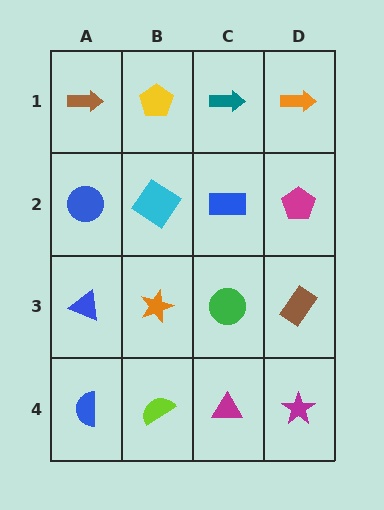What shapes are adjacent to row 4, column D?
A brown rectangle (row 3, column D), a magenta triangle (row 4, column C).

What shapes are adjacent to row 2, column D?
An orange arrow (row 1, column D), a brown rectangle (row 3, column D), a blue rectangle (row 2, column C).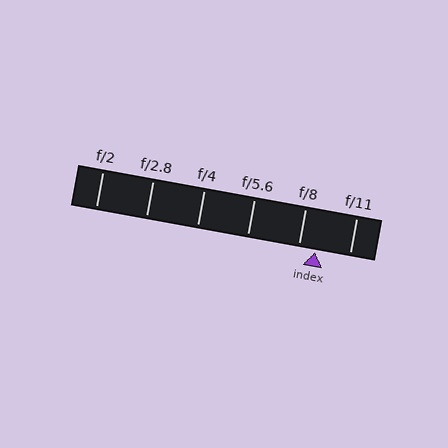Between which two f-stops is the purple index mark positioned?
The index mark is between f/8 and f/11.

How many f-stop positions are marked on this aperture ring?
There are 6 f-stop positions marked.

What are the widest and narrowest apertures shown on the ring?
The widest aperture shown is f/2 and the narrowest is f/11.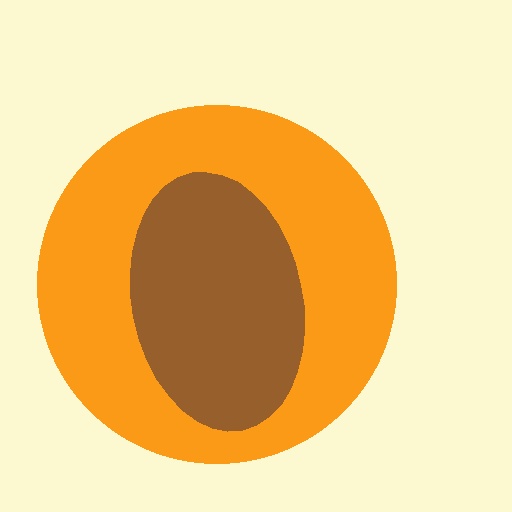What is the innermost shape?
The brown ellipse.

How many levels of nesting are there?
2.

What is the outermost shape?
The orange circle.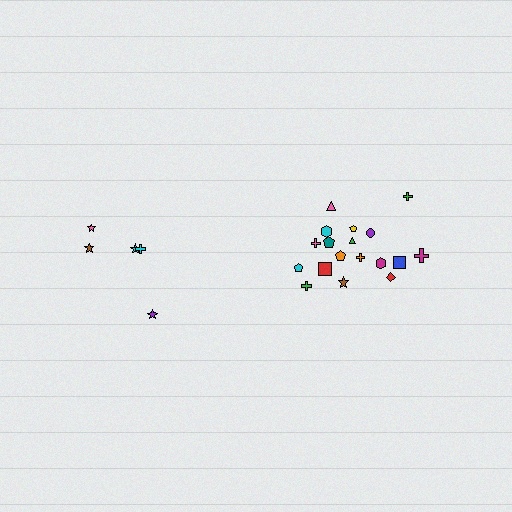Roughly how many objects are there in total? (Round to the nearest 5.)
Roughly 25 objects in total.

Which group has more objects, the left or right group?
The right group.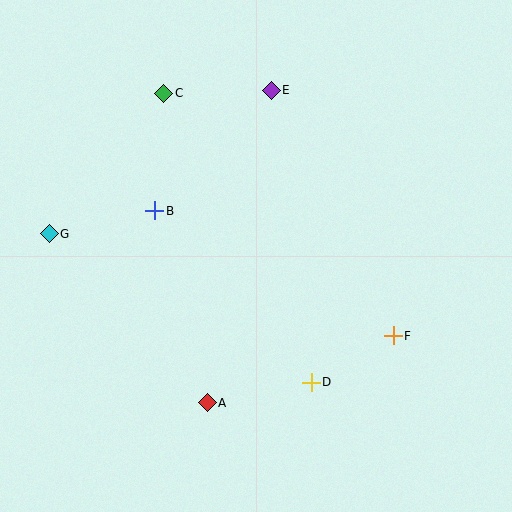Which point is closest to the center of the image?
Point B at (155, 211) is closest to the center.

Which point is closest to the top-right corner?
Point E is closest to the top-right corner.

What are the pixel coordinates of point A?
Point A is at (207, 403).